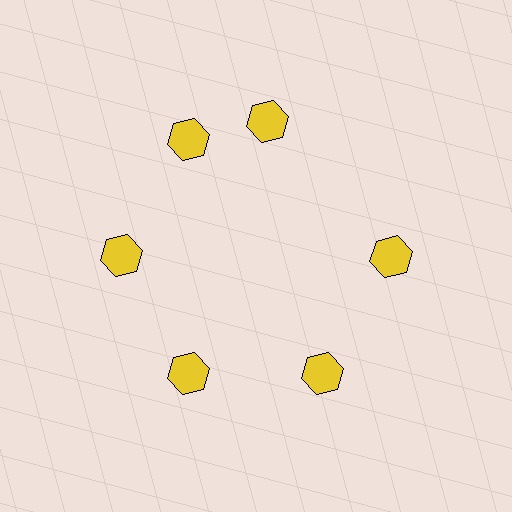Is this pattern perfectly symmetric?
No. The 6 yellow hexagons are arranged in a ring, but one element near the 1 o'clock position is rotated out of alignment along the ring, breaking the 6-fold rotational symmetry.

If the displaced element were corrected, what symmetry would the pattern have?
It would have 6-fold rotational symmetry — the pattern would map onto itself every 60 degrees.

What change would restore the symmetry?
The symmetry would be restored by rotating it back into even spacing with its neighbors so that all 6 hexagons sit at equal angles and equal distance from the center.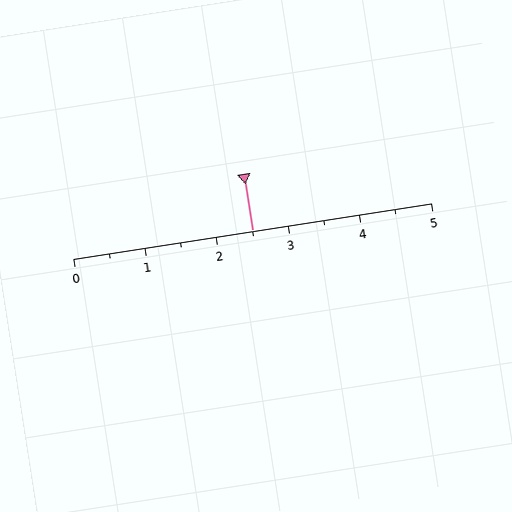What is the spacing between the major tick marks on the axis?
The major ticks are spaced 1 apart.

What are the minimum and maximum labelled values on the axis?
The axis runs from 0 to 5.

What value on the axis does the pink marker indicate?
The marker indicates approximately 2.5.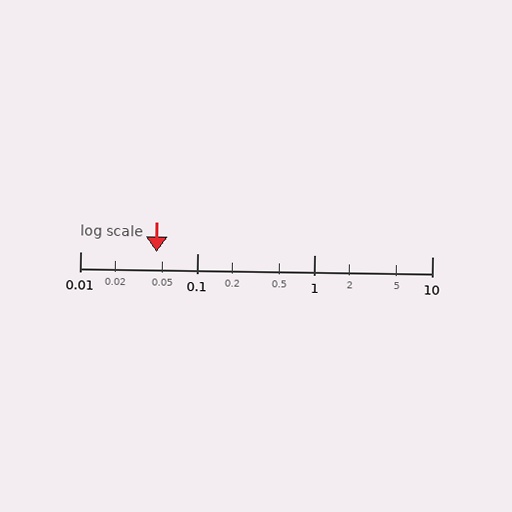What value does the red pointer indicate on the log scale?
The pointer indicates approximately 0.045.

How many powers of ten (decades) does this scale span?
The scale spans 3 decades, from 0.01 to 10.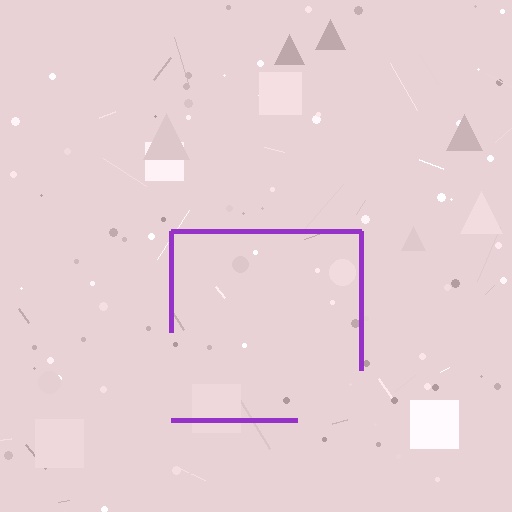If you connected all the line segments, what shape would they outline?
They would outline a square.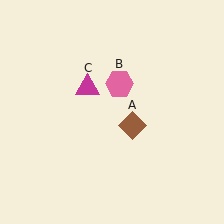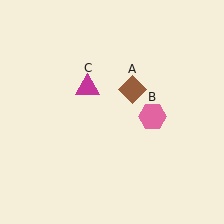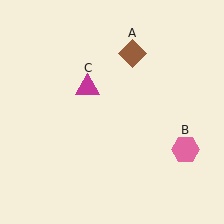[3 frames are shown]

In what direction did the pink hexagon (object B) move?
The pink hexagon (object B) moved down and to the right.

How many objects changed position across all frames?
2 objects changed position: brown diamond (object A), pink hexagon (object B).